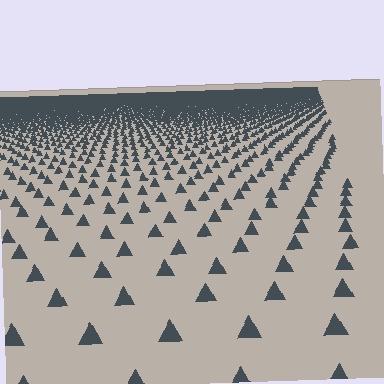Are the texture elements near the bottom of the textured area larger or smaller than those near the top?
Larger. Near the bottom, elements are closer to the viewer and appear at a bigger on-screen size.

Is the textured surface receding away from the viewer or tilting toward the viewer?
The surface is receding away from the viewer. Texture elements get smaller and denser toward the top.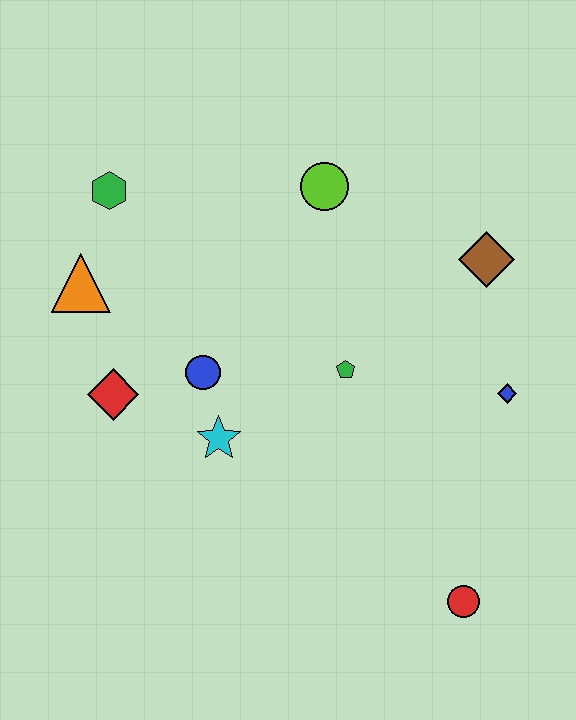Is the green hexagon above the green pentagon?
Yes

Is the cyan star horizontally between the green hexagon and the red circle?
Yes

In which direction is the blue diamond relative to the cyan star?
The blue diamond is to the right of the cyan star.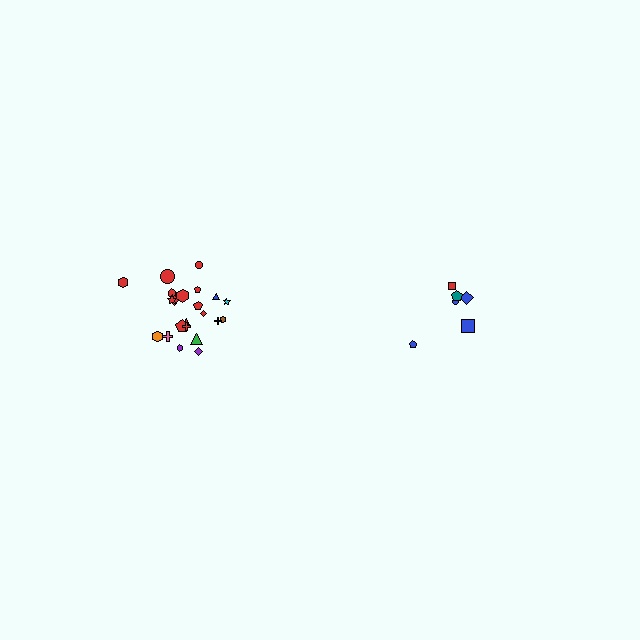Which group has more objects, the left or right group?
The left group.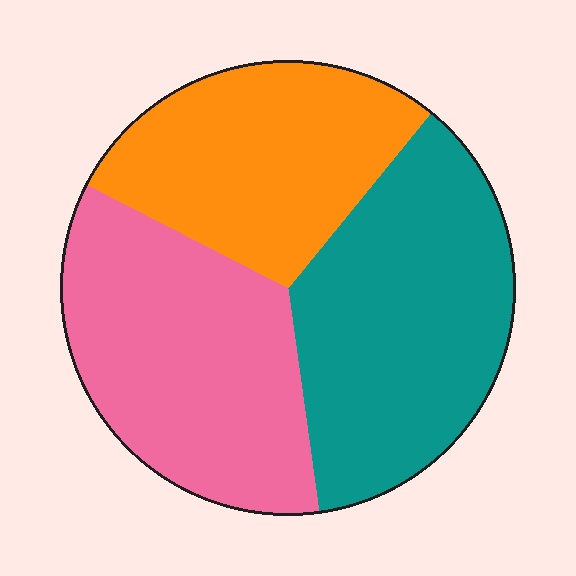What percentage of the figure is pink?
Pink covers around 35% of the figure.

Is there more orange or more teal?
Teal.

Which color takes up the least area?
Orange, at roughly 30%.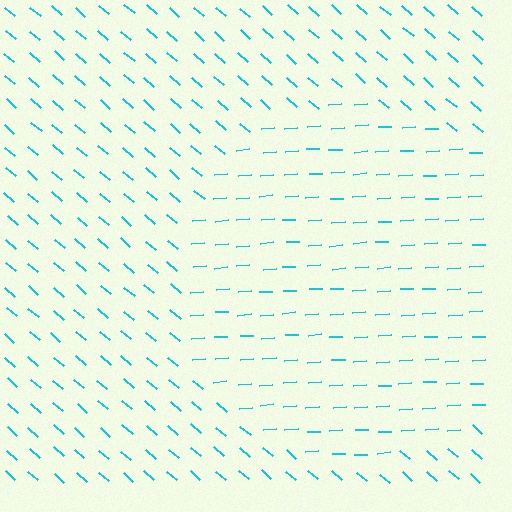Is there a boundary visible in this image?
Yes, there is a texture boundary formed by a change in line orientation.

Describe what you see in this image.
The image is filled with small cyan line segments. A circle region in the image has lines oriented differently from the surrounding lines, creating a visible texture boundary.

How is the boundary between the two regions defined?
The boundary is defined purely by a change in line orientation (approximately 45 degrees difference). All lines are the same color and thickness.